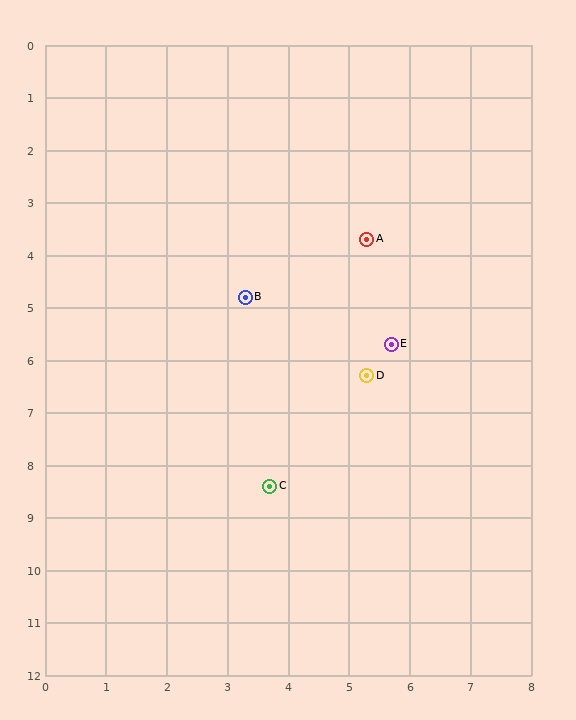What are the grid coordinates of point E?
Point E is at approximately (5.7, 5.7).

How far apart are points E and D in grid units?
Points E and D are about 0.7 grid units apart.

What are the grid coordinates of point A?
Point A is at approximately (5.3, 3.7).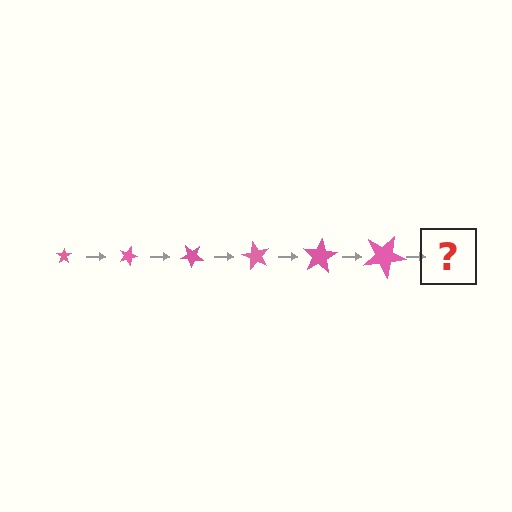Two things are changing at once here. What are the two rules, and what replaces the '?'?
The two rules are that the star grows larger each step and it rotates 20 degrees each step. The '?' should be a star, larger than the previous one and rotated 120 degrees from the start.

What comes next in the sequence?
The next element should be a star, larger than the previous one and rotated 120 degrees from the start.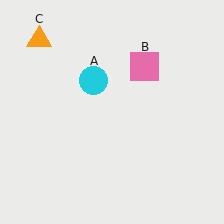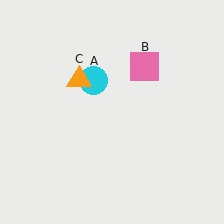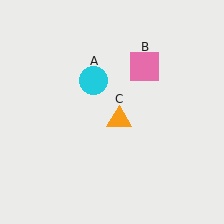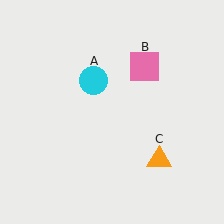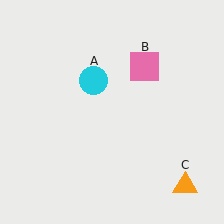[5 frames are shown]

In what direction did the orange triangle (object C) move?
The orange triangle (object C) moved down and to the right.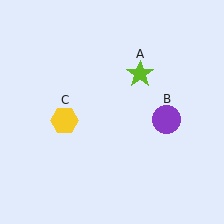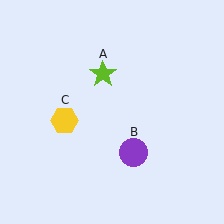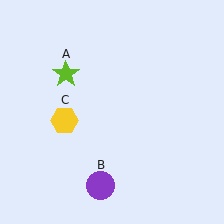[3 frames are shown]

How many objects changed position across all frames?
2 objects changed position: lime star (object A), purple circle (object B).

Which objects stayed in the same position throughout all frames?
Yellow hexagon (object C) remained stationary.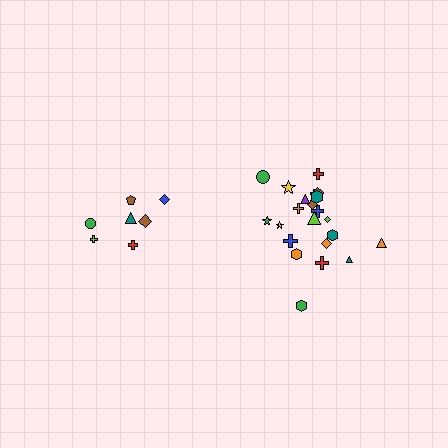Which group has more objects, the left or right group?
The right group.